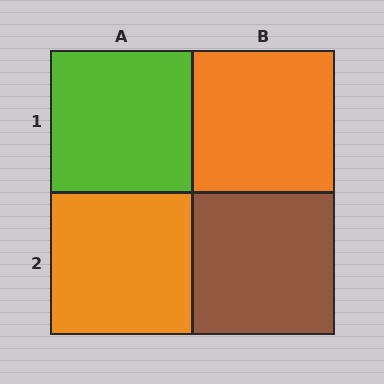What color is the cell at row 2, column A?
Orange.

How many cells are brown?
1 cell is brown.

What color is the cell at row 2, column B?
Brown.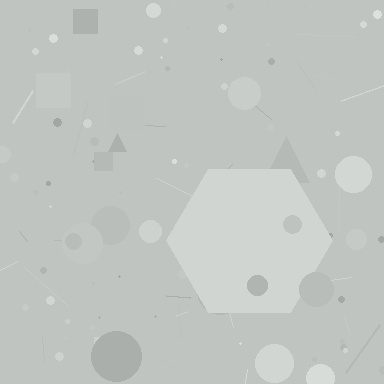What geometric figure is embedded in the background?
A hexagon is embedded in the background.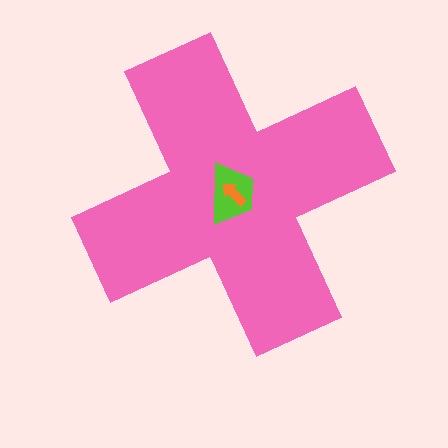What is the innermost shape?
The orange arrow.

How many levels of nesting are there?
3.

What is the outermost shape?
The pink cross.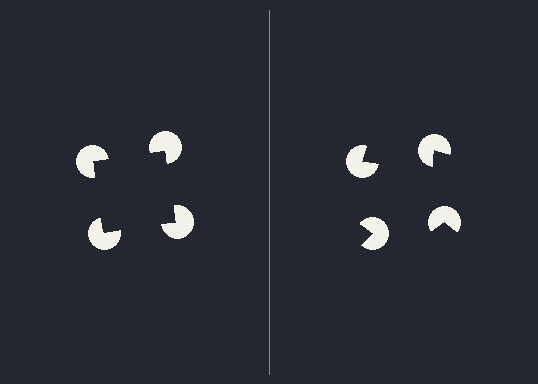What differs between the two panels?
The pac-man discs are positioned identically on both sides; only the wedge orientations differ. On the left they align to a square; on the right they are misaligned.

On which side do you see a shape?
An illusory square appears on the left side. On the right side the wedge cuts are rotated, so no coherent shape forms.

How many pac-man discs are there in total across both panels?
8 — 4 on each side.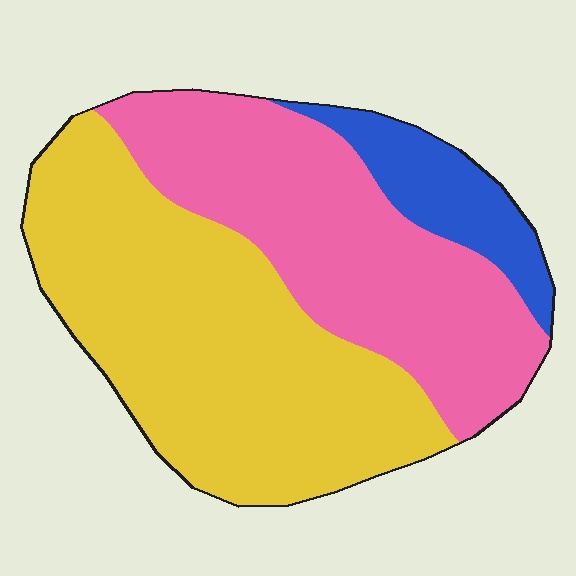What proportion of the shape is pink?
Pink covers 38% of the shape.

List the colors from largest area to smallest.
From largest to smallest: yellow, pink, blue.